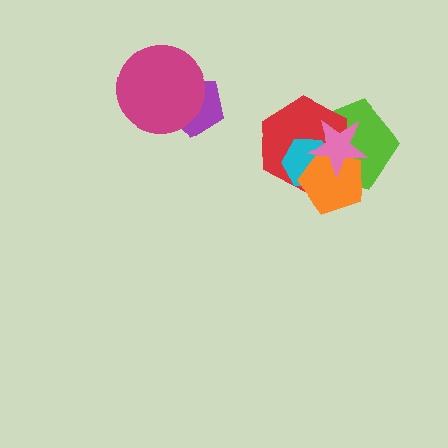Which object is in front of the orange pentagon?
The pink star is in front of the orange pentagon.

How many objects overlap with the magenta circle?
1 object overlaps with the magenta circle.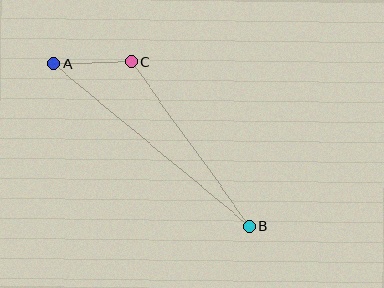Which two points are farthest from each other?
Points A and B are farthest from each other.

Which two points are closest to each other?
Points A and C are closest to each other.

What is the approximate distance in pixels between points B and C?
The distance between B and C is approximately 202 pixels.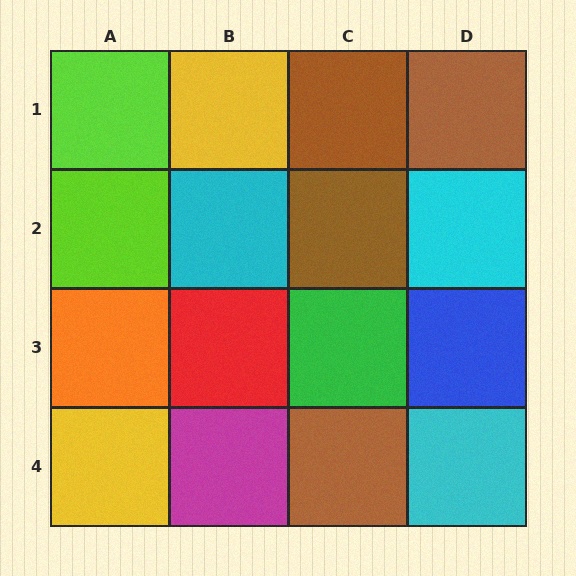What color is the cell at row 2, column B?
Cyan.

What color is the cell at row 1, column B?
Yellow.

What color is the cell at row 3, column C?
Green.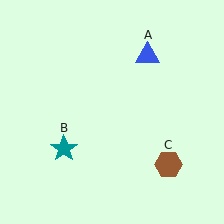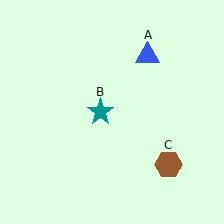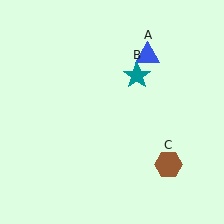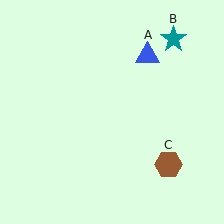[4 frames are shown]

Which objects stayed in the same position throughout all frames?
Blue triangle (object A) and brown hexagon (object C) remained stationary.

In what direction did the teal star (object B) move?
The teal star (object B) moved up and to the right.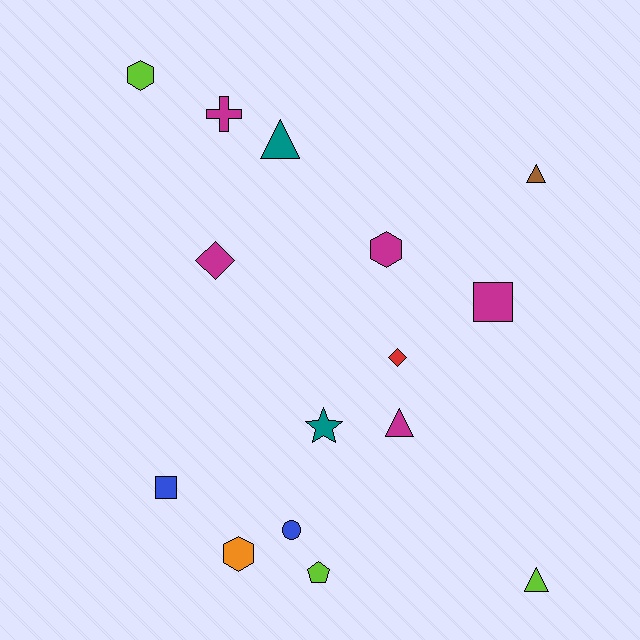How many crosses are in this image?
There is 1 cross.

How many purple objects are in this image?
There are no purple objects.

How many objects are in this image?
There are 15 objects.